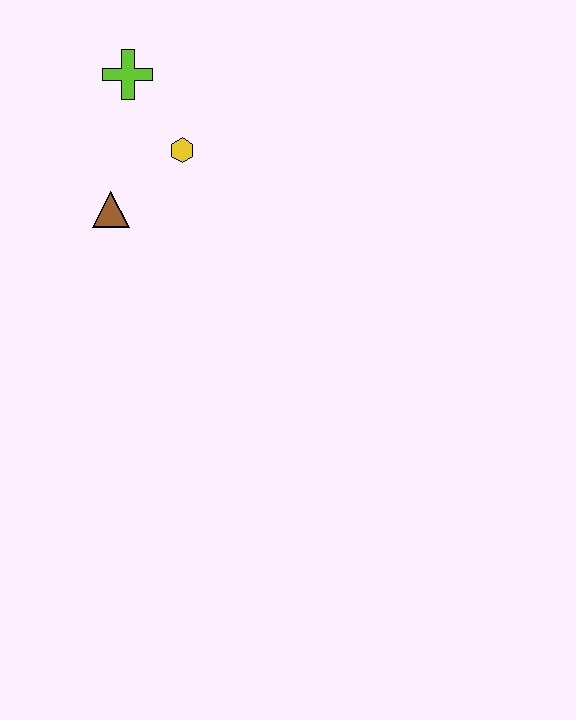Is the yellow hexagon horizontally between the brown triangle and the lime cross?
No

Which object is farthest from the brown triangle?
The lime cross is farthest from the brown triangle.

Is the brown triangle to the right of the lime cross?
No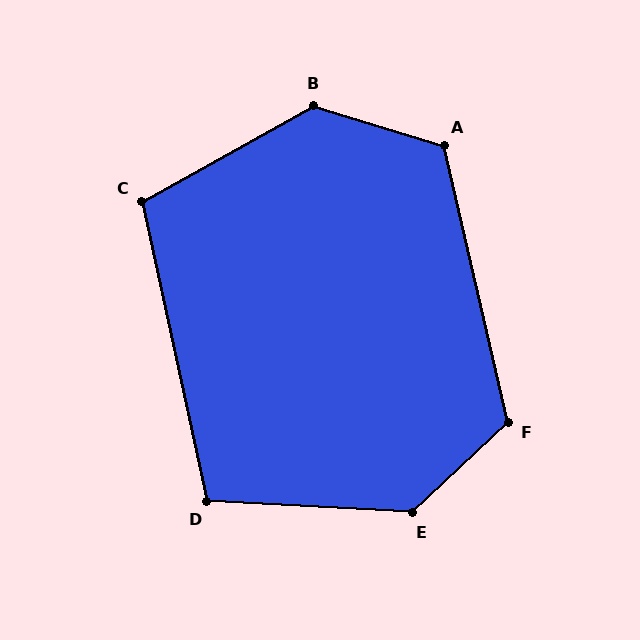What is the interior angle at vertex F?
Approximately 121 degrees (obtuse).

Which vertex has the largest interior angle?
B, at approximately 134 degrees.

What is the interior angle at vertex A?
Approximately 120 degrees (obtuse).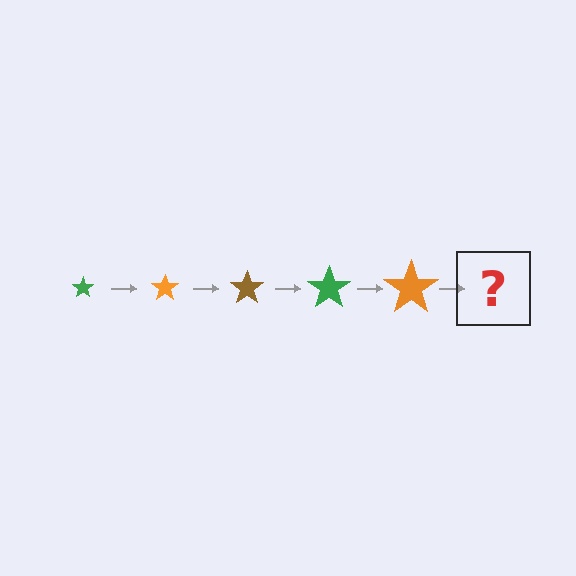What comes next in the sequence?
The next element should be a brown star, larger than the previous one.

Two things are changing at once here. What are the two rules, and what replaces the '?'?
The two rules are that the star grows larger each step and the color cycles through green, orange, and brown. The '?' should be a brown star, larger than the previous one.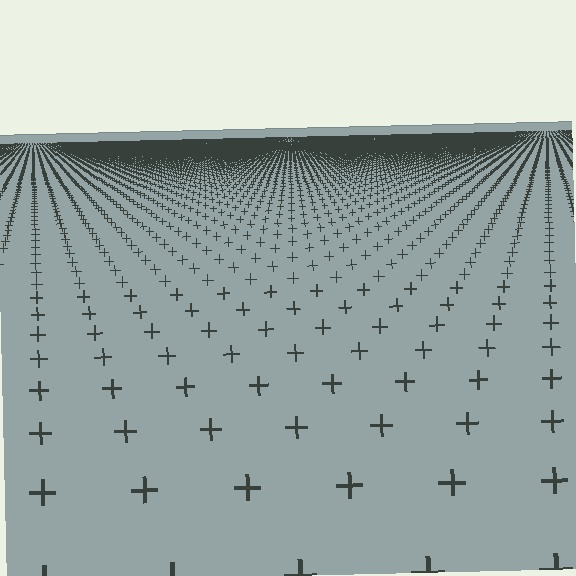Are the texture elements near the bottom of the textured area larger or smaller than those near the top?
Larger. Near the bottom, elements are closer to the viewer and appear at a bigger on-screen size.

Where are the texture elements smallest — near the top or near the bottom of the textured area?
Near the top.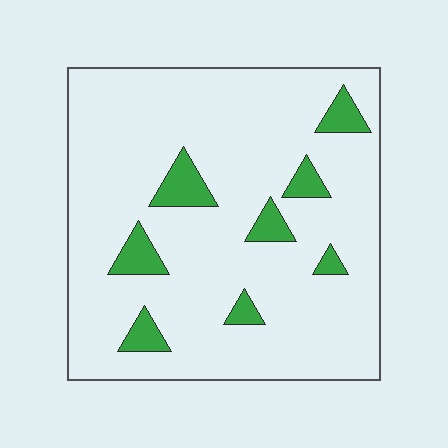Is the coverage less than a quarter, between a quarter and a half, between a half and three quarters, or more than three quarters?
Less than a quarter.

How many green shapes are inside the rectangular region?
8.